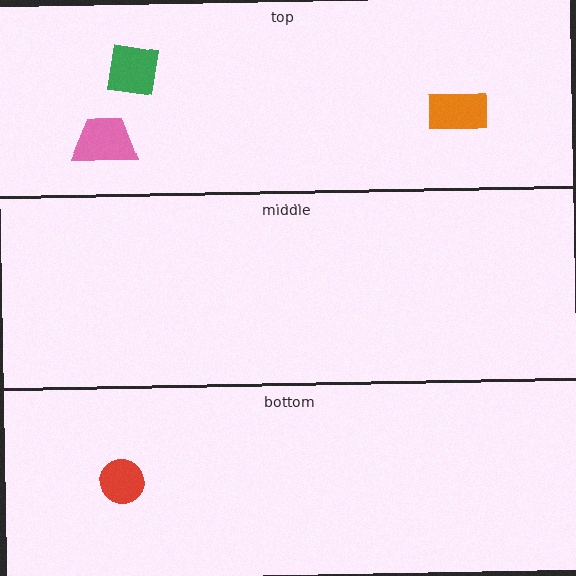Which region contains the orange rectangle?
The top region.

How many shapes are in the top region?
3.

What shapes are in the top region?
The orange rectangle, the green square, the pink trapezoid.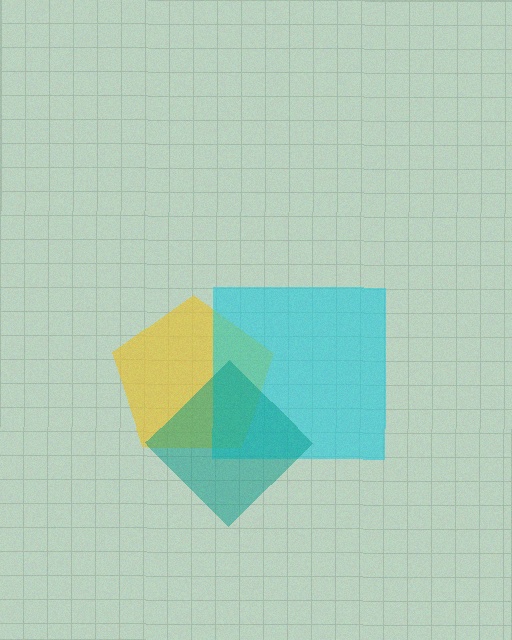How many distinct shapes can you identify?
There are 3 distinct shapes: a yellow pentagon, a cyan square, a teal diamond.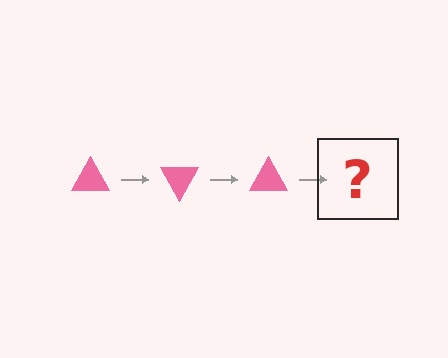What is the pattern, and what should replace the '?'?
The pattern is that the triangle rotates 60 degrees each step. The '?' should be a pink triangle rotated 180 degrees.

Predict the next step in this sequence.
The next step is a pink triangle rotated 180 degrees.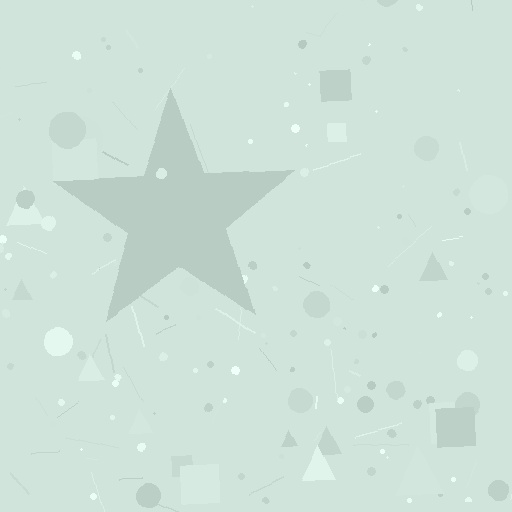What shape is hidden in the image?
A star is hidden in the image.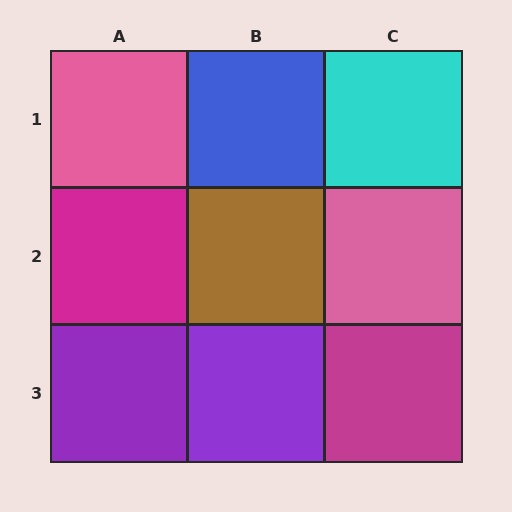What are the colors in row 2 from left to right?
Magenta, brown, pink.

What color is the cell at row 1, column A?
Pink.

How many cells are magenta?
2 cells are magenta.